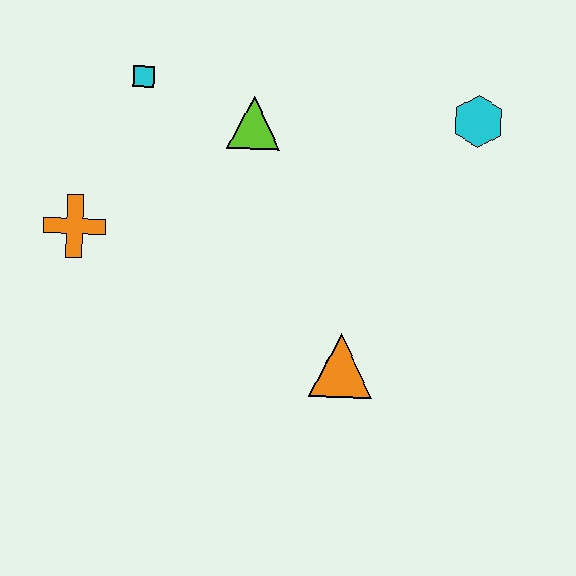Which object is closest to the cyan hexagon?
The lime triangle is closest to the cyan hexagon.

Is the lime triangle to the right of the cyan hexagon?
No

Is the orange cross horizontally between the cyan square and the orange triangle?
No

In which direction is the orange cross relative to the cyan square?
The orange cross is below the cyan square.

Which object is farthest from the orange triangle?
The cyan square is farthest from the orange triangle.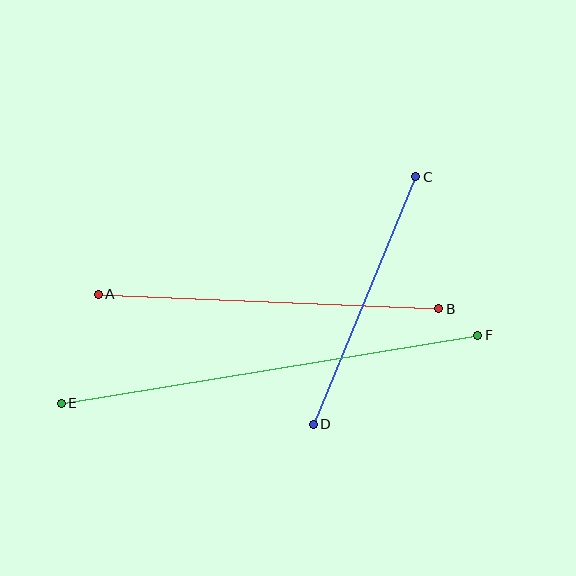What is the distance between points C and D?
The distance is approximately 267 pixels.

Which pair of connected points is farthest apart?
Points E and F are farthest apart.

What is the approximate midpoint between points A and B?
The midpoint is at approximately (268, 301) pixels.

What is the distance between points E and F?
The distance is approximately 422 pixels.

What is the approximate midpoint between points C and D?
The midpoint is at approximately (365, 301) pixels.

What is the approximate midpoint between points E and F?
The midpoint is at approximately (270, 369) pixels.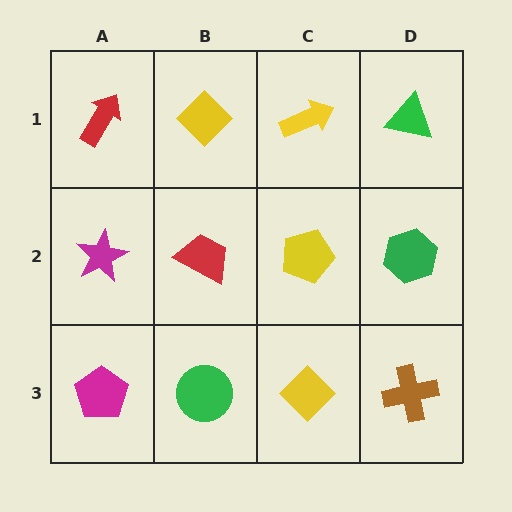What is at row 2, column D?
A green hexagon.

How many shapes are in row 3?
4 shapes.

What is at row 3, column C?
A yellow diamond.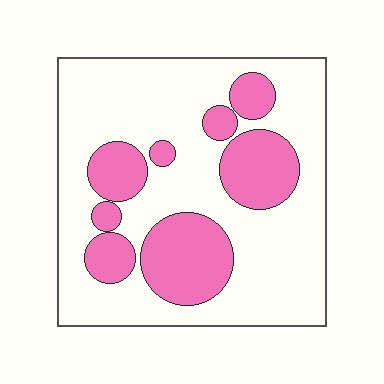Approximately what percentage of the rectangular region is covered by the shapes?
Approximately 30%.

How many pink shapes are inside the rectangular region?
8.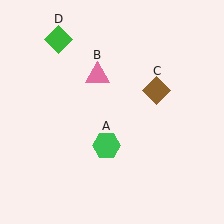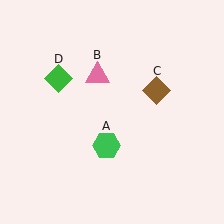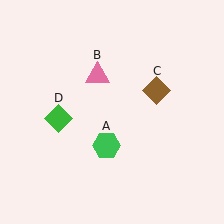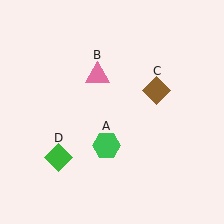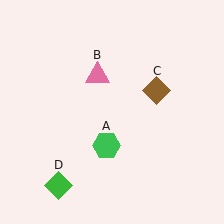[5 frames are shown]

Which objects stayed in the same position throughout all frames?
Green hexagon (object A) and pink triangle (object B) and brown diamond (object C) remained stationary.